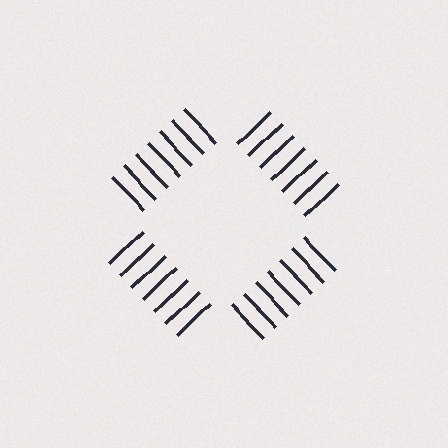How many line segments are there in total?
28 — 7 along each of the 4 edges.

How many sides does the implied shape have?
4 sides — the line-ends trace a square.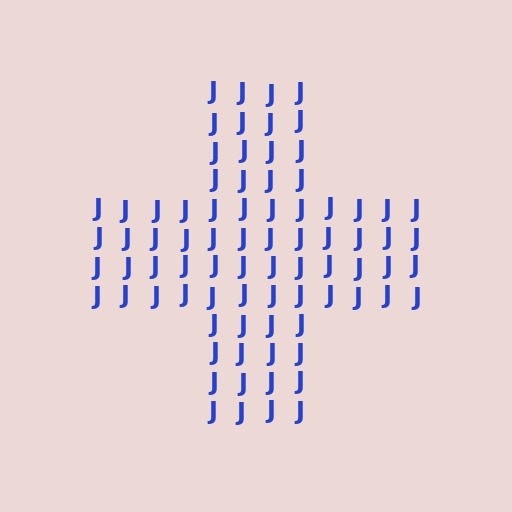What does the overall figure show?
The overall figure shows a cross.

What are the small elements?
The small elements are letter J's.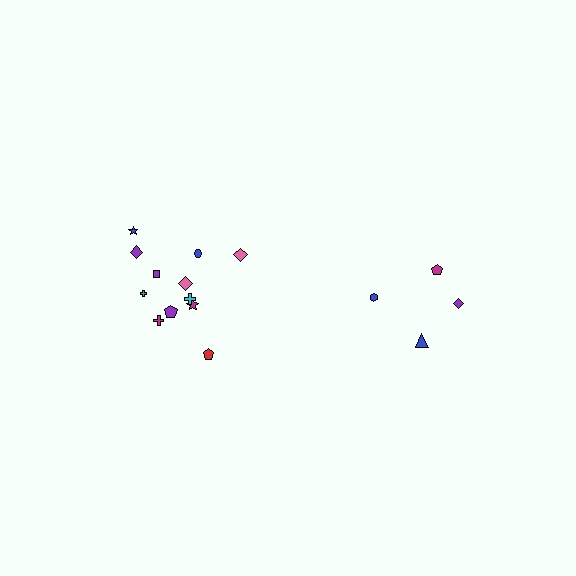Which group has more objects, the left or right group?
The left group.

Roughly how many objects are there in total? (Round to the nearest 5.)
Roughly 15 objects in total.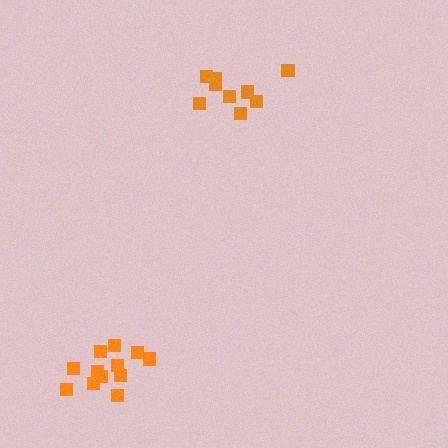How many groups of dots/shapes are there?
There are 2 groups.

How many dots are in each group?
Group 1: 9 dots, Group 2: 12 dots (21 total).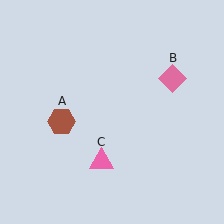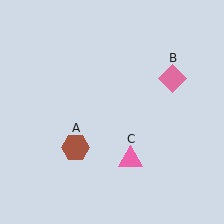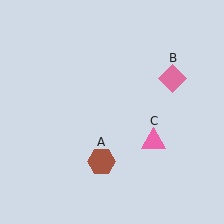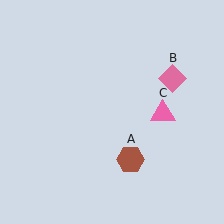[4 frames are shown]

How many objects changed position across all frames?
2 objects changed position: brown hexagon (object A), pink triangle (object C).